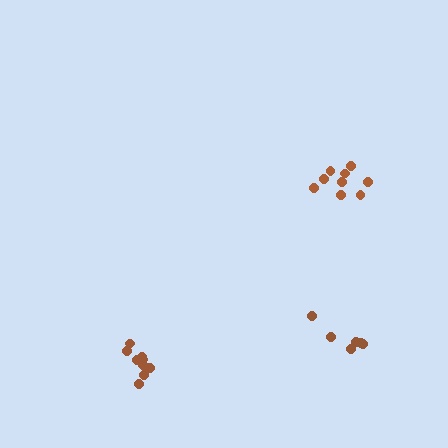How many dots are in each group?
Group 1: 9 dots, Group 2: 9 dots, Group 3: 6 dots (24 total).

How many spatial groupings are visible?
There are 3 spatial groupings.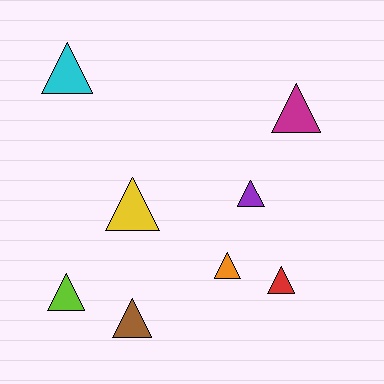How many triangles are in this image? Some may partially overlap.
There are 8 triangles.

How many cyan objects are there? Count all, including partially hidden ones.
There is 1 cyan object.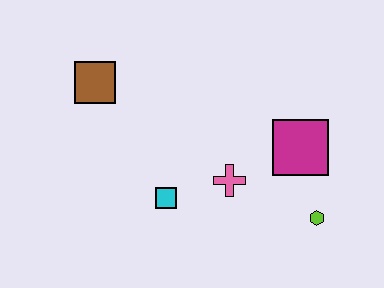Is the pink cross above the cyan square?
Yes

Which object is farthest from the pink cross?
The brown square is farthest from the pink cross.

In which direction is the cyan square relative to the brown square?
The cyan square is below the brown square.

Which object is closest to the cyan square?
The pink cross is closest to the cyan square.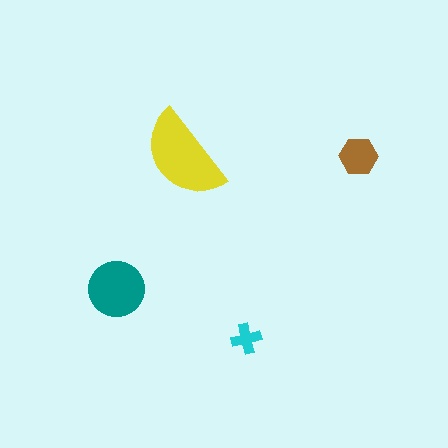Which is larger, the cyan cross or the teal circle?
The teal circle.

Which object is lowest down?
The cyan cross is bottommost.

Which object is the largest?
The yellow semicircle.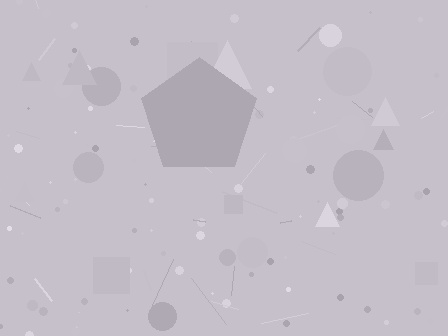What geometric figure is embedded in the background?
A pentagon is embedded in the background.